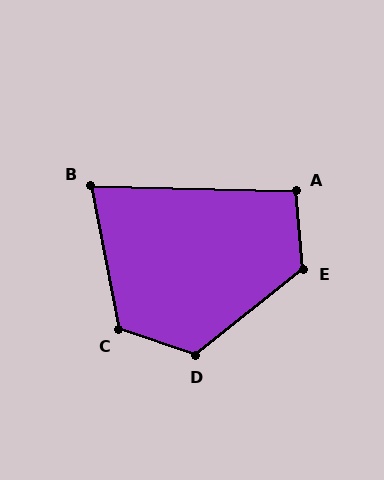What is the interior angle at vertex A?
Approximately 97 degrees (obtuse).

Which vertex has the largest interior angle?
E, at approximately 123 degrees.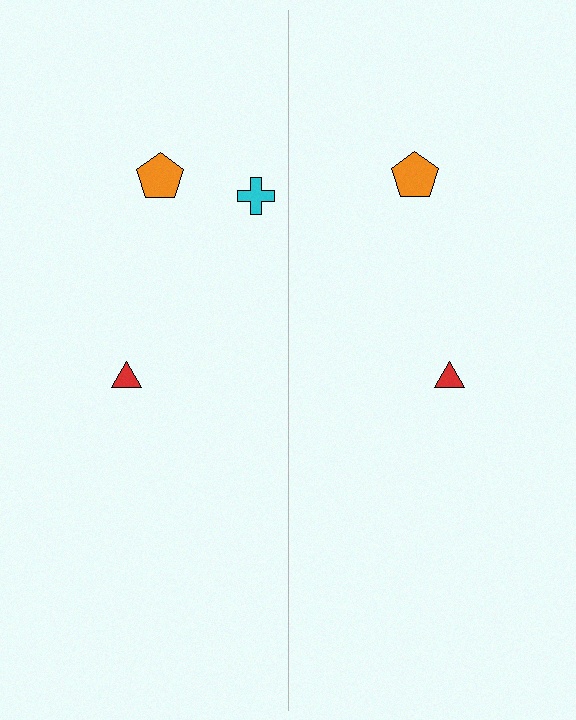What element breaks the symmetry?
A cyan cross is missing from the right side.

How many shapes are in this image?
There are 5 shapes in this image.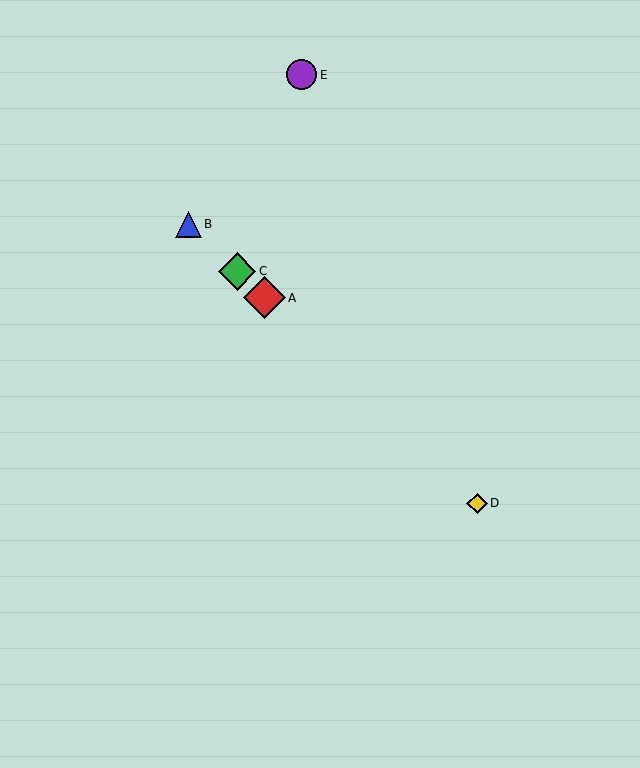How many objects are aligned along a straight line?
4 objects (A, B, C, D) are aligned along a straight line.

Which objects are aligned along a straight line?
Objects A, B, C, D are aligned along a straight line.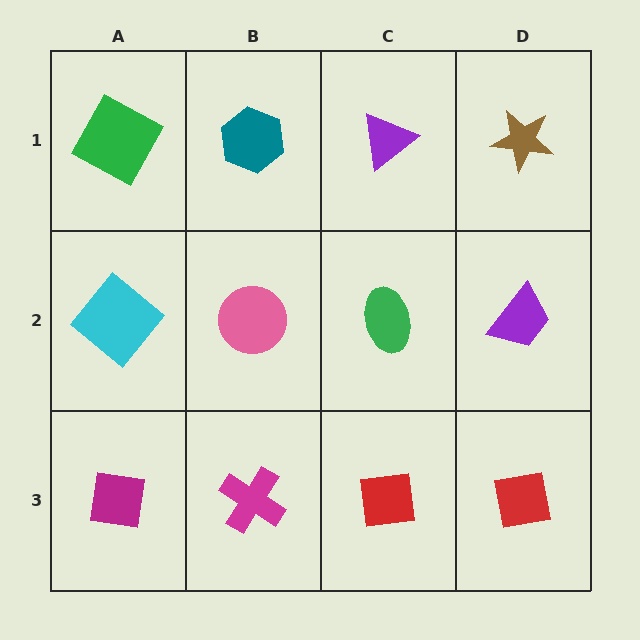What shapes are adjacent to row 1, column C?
A green ellipse (row 2, column C), a teal hexagon (row 1, column B), a brown star (row 1, column D).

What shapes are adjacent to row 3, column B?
A pink circle (row 2, column B), a magenta square (row 3, column A), a red square (row 3, column C).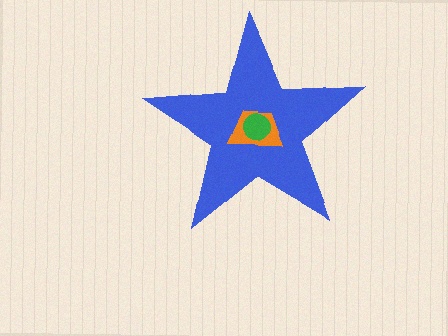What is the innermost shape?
The green circle.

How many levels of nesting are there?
3.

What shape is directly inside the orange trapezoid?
The green circle.